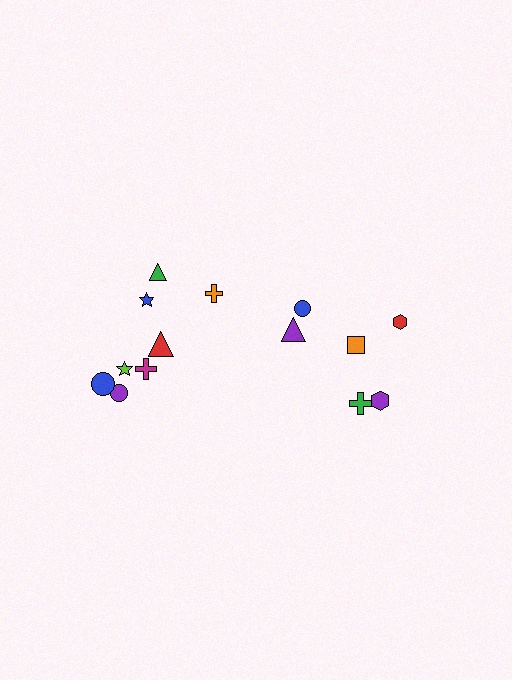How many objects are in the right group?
There are 6 objects.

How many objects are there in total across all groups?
There are 14 objects.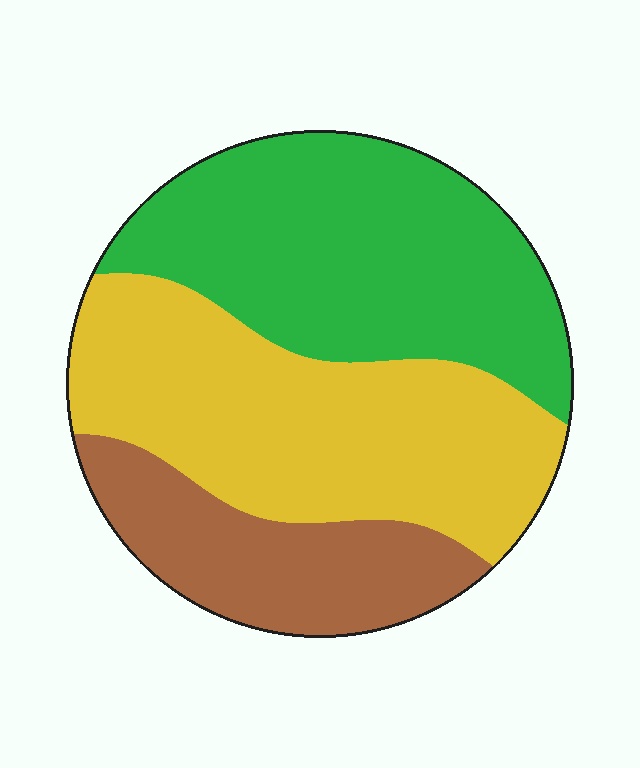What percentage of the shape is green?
Green takes up about two fifths (2/5) of the shape.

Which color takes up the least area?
Brown, at roughly 20%.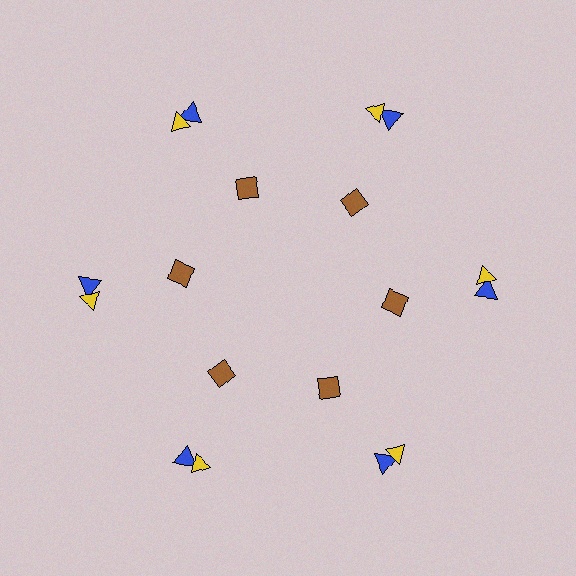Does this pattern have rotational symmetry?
Yes, this pattern has 6-fold rotational symmetry. It looks the same after rotating 60 degrees around the center.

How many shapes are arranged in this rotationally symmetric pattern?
There are 18 shapes, arranged in 6 groups of 3.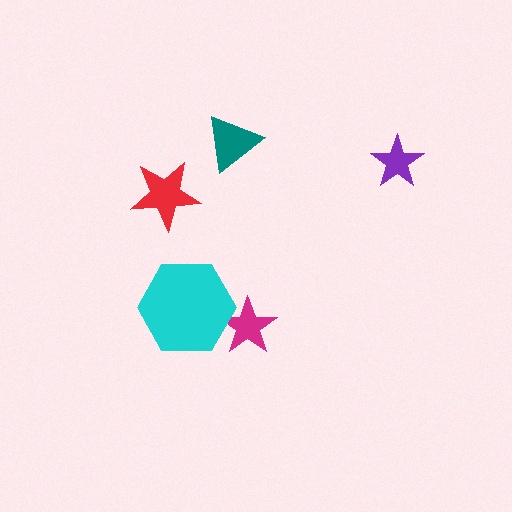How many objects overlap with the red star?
0 objects overlap with the red star.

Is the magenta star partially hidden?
Yes, it is partially covered by another shape.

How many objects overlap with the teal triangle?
0 objects overlap with the teal triangle.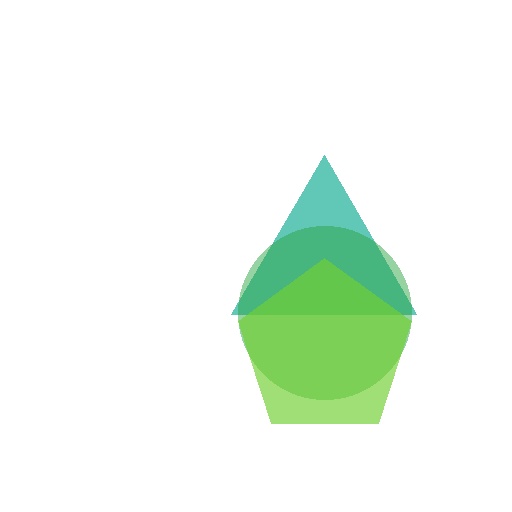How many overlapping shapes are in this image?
There are 3 overlapping shapes in the image.